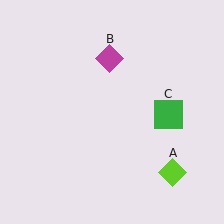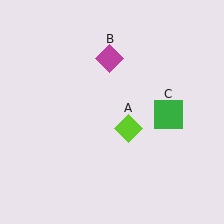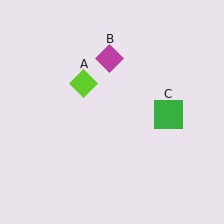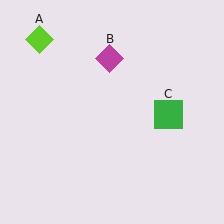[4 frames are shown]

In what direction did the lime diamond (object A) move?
The lime diamond (object A) moved up and to the left.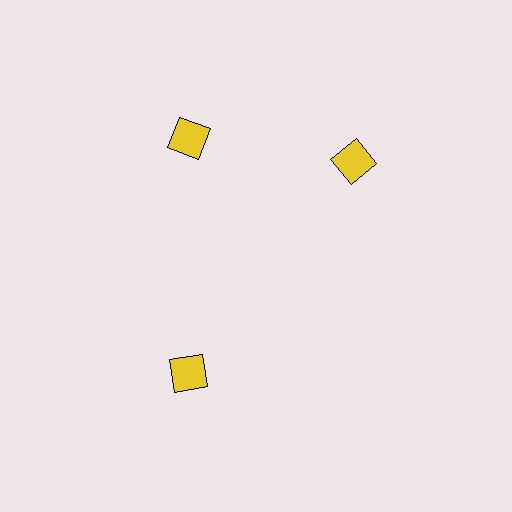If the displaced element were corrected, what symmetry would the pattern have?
It would have 3-fold rotational symmetry — the pattern would map onto itself every 120 degrees.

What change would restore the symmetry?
The symmetry would be restored by rotating it back into even spacing with its neighbors so that all 3 diamonds sit at equal angles and equal distance from the center.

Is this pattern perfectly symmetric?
No. The 3 yellow diamonds are arranged in a ring, but one element near the 3 o'clock position is rotated out of alignment along the ring, breaking the 3-fold rotational symmetry.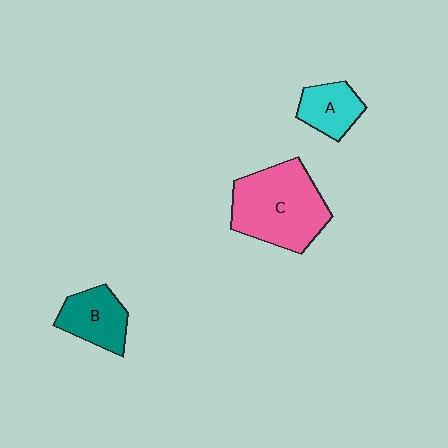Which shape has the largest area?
Shape C (pink).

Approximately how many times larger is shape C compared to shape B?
Approximately 2.0 times.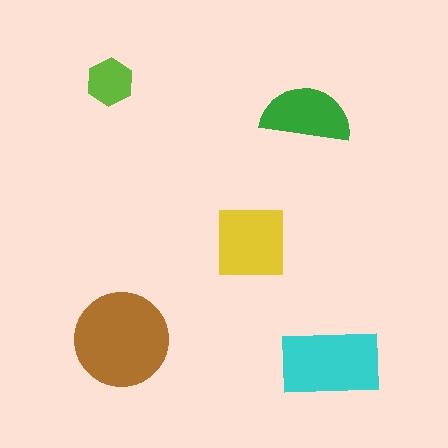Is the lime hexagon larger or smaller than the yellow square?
Smaller.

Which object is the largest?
The brown circle.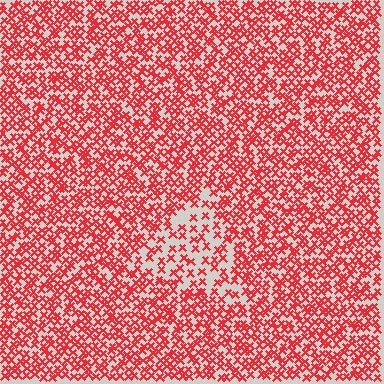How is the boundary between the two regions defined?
The boundary is defined by a change in element density (approximately 2.0x ratio). All elements are the same color, size, and shape.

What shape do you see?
I see a triangle.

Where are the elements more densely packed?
The elements are more densely packed outside the triangle boundary.